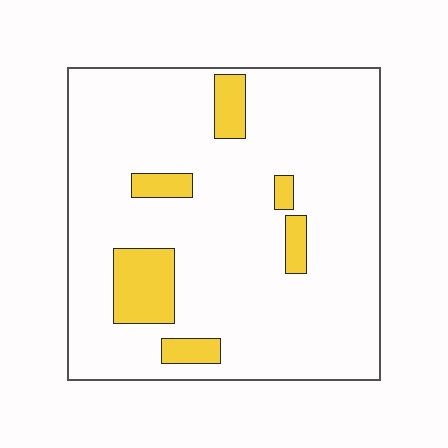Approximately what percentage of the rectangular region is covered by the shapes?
Approximately 10%.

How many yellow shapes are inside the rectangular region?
6.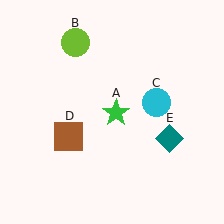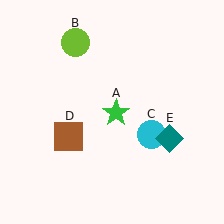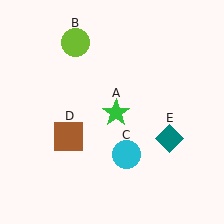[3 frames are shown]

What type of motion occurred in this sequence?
The cyan circle (object C) rotated clockwise around the center of the scene.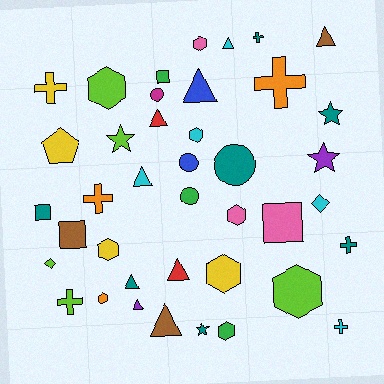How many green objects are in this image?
There are 3 green objects.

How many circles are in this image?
There are 4 circles.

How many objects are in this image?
There are 40 objects.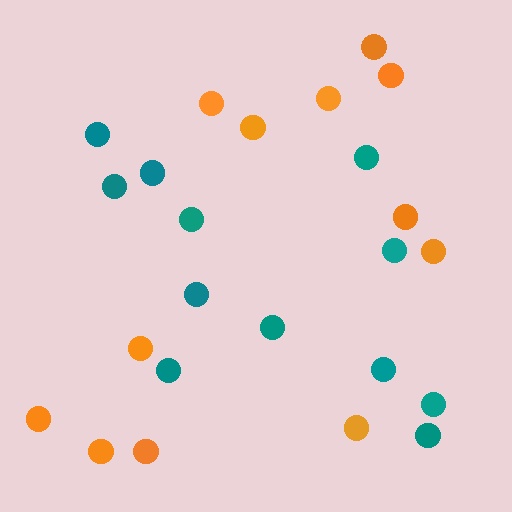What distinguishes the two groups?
There are 2 groups: one group of teal circles (12) and one group of orange circles (12).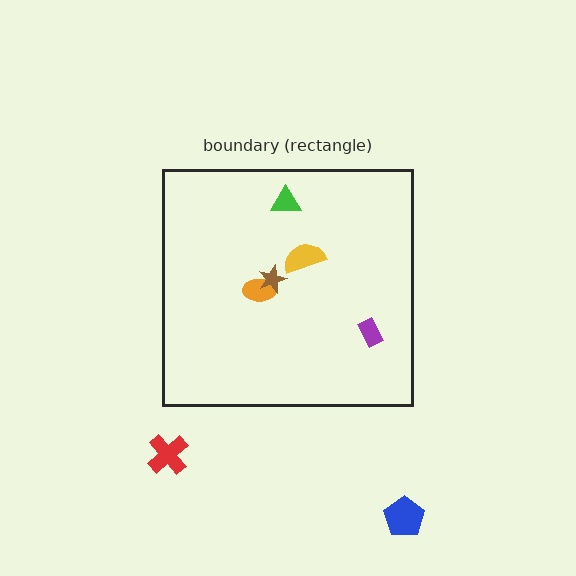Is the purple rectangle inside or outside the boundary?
Inside.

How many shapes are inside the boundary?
5 inside, 2 outside.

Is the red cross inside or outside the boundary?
Outside.